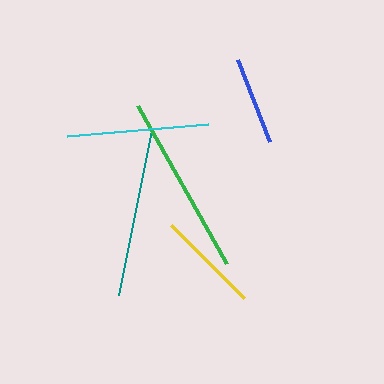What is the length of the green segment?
The green segment is approximately 182 pixels long.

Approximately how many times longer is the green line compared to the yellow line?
The green line is approximately 1.8 times the length of the yellow line.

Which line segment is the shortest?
The blue line is the shortest at approximately 88 pixels.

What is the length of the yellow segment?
The yellow segment is approximately 103 pixels long.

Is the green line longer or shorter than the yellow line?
The green line is longer than the yellow line.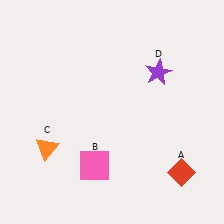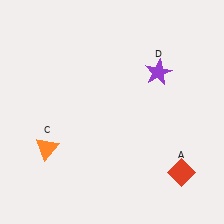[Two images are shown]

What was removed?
The pink square (B) was removed in Image 2.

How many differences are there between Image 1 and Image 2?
There is 1 difference between the two images.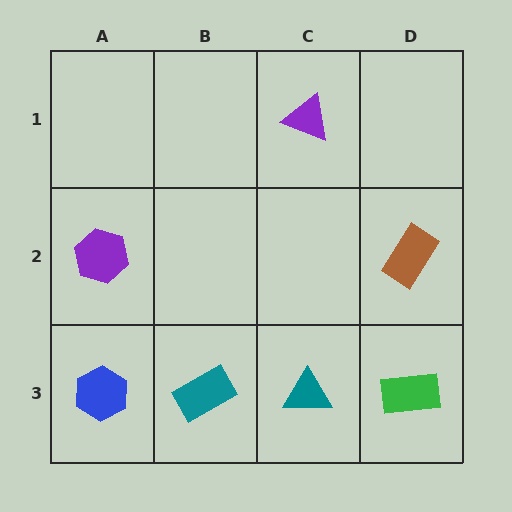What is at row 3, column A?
A blue hexagon.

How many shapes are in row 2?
2 shapes.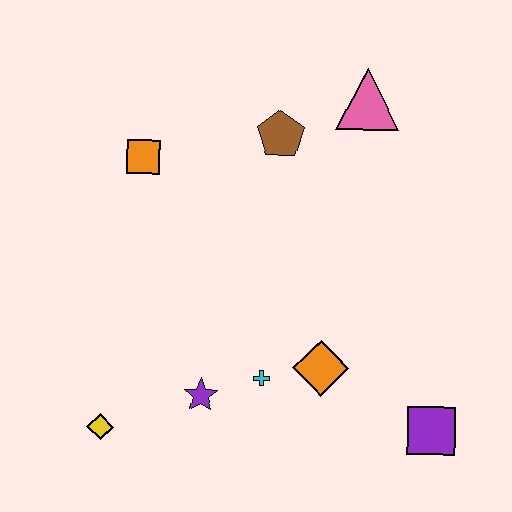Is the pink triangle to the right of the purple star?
Yes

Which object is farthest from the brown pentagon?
The yellow diamond is farthest from the brown pentagon.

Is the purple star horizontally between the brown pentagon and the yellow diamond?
Yes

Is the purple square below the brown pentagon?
Yes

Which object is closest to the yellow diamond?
The purple star is closest to the yellow diamond.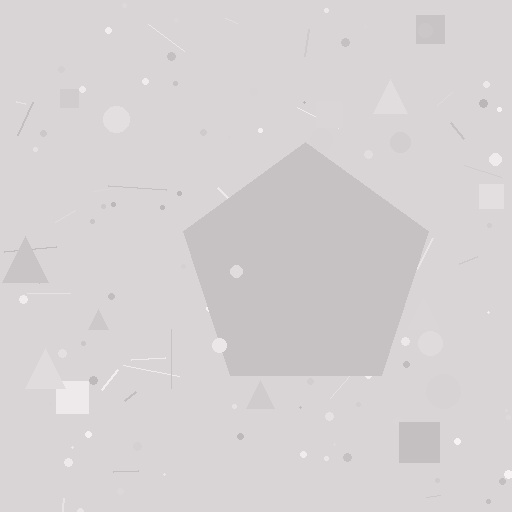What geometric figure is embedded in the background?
A pentagon is embedded in the background.